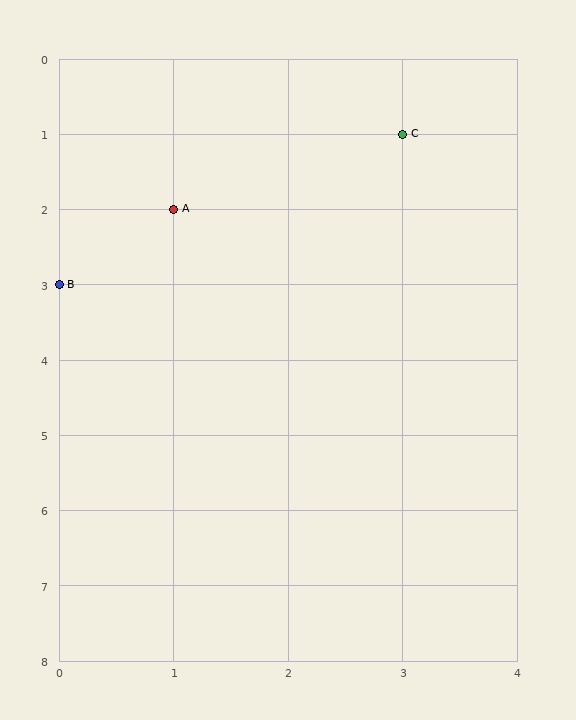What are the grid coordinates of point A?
Point A is at grid coordinates (1, 2).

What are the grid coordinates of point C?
Point C is at grid coordinates (3, 1).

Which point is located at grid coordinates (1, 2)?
Point A is at (1, 2).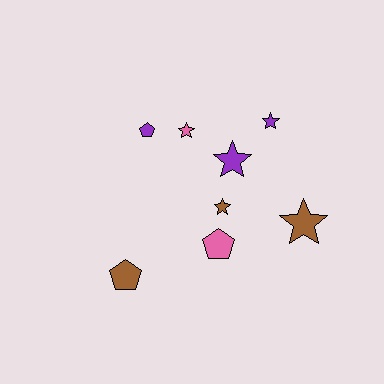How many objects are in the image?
There are 8 objects.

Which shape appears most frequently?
Star, with 5 objects.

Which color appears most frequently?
Brown, with 3 objects.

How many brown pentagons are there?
There is 1 brown pentagon.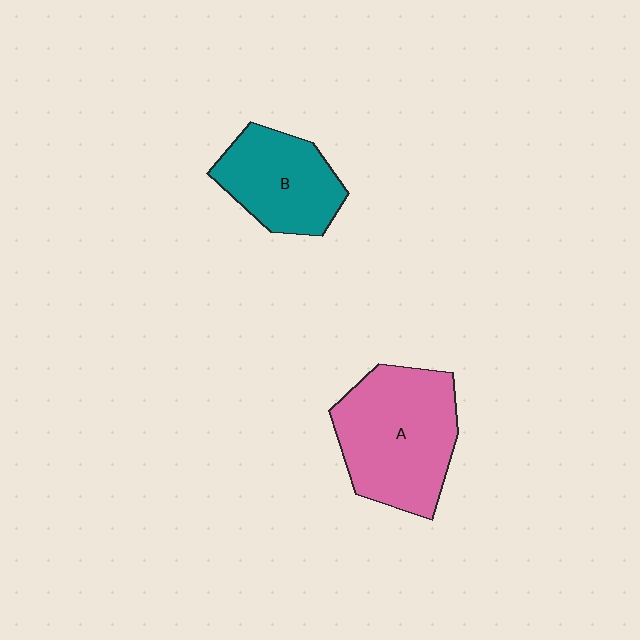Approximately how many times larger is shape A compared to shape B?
Approximately 1.5 times.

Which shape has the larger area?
Shape A (pink).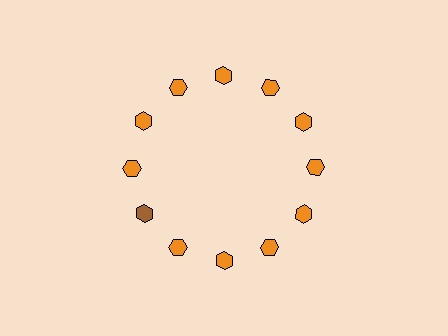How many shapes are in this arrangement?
There are 12 shapes arranged in a ring pattern.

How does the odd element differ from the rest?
It has a different color: brown instead of orange.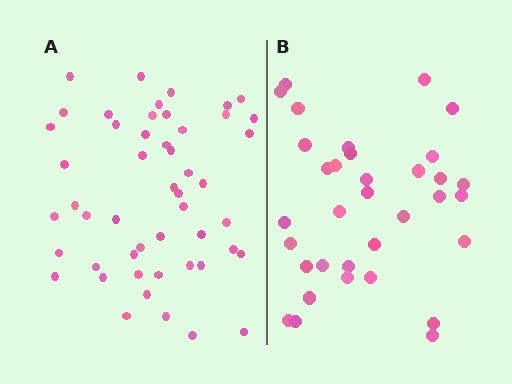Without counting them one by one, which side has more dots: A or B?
Region A (the left region) has more dots.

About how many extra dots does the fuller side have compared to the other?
Region A has approximately 15 more dots than region B.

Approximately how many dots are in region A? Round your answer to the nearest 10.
About 50 dots.